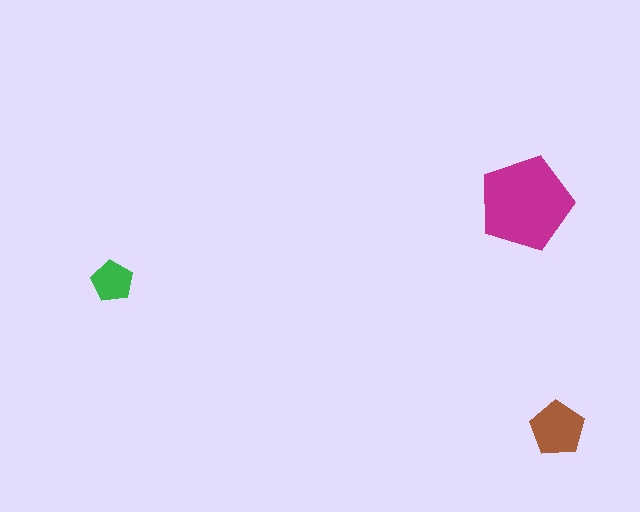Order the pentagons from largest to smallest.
the magenta one, the brown one, the green one.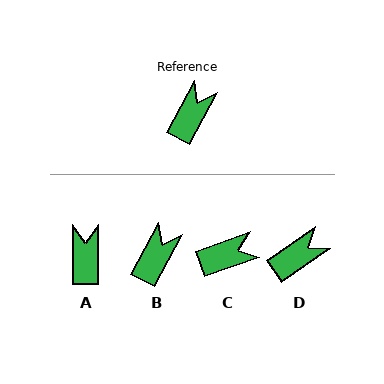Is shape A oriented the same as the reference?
No, it is off by about 28 degrees.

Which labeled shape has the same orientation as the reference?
B.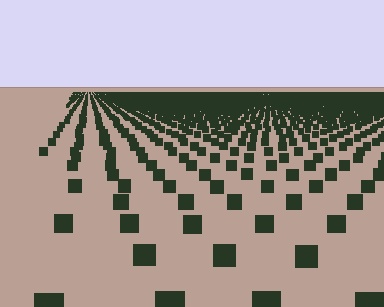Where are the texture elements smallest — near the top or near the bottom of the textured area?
Near the top.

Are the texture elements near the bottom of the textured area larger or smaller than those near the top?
Larger. Near the bottom, elements are closer to the viewer and appear at a bigger on-screen size.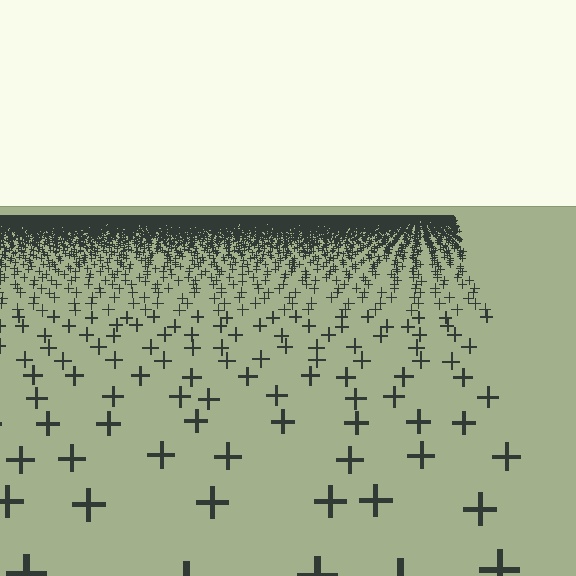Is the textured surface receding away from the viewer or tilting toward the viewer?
The surface is receding away from the viewer. Texture elements get smaller and denser toward the top.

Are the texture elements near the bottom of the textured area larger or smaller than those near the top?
Larger. Near the bottom, elements are closer to the viewer and appear at a bigger on-screen size.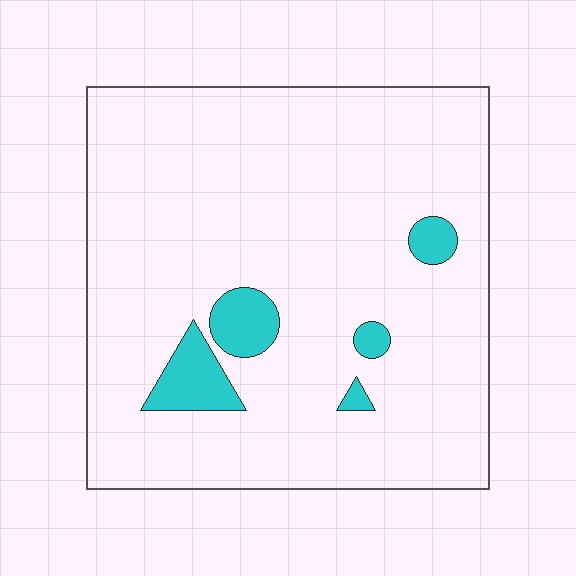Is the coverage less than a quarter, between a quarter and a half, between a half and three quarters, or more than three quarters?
Less than a quarter.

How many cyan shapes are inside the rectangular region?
5.